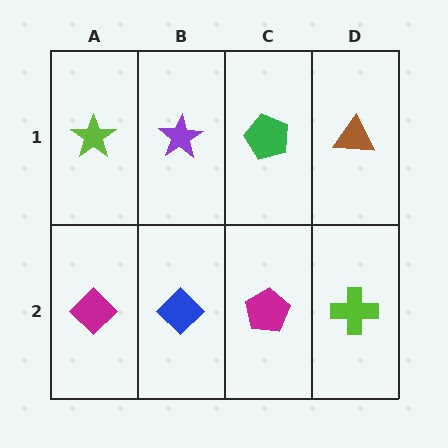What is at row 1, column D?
A brown triangle.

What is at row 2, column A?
A magenta diamond.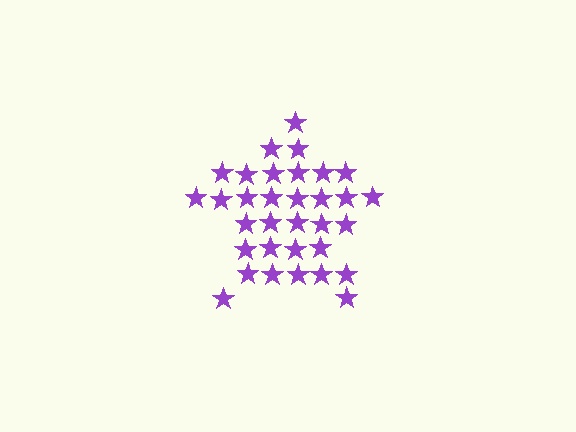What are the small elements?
The small elements are stars.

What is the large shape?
The large shape is a star.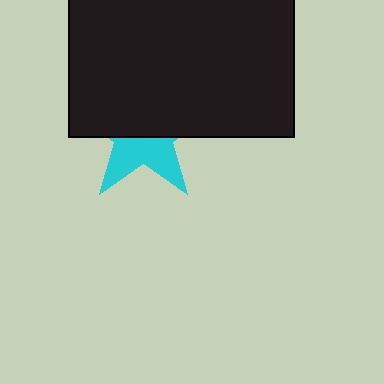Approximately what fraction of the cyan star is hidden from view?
Roughly 59% of the cyan star is hidden behind the black rectangle.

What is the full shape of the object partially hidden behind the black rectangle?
The partially hidden object is a cyan star.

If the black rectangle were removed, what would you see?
You would see the complete cyan star.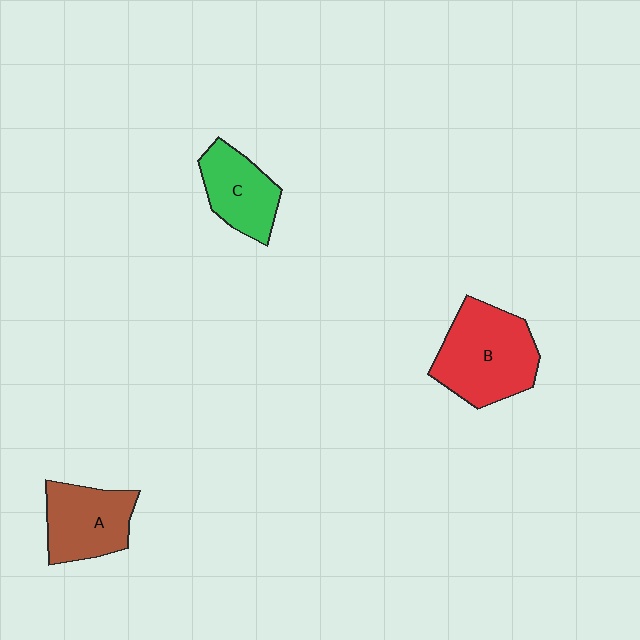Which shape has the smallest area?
Shape C (green).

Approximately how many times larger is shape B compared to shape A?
Approximately 1.4 times.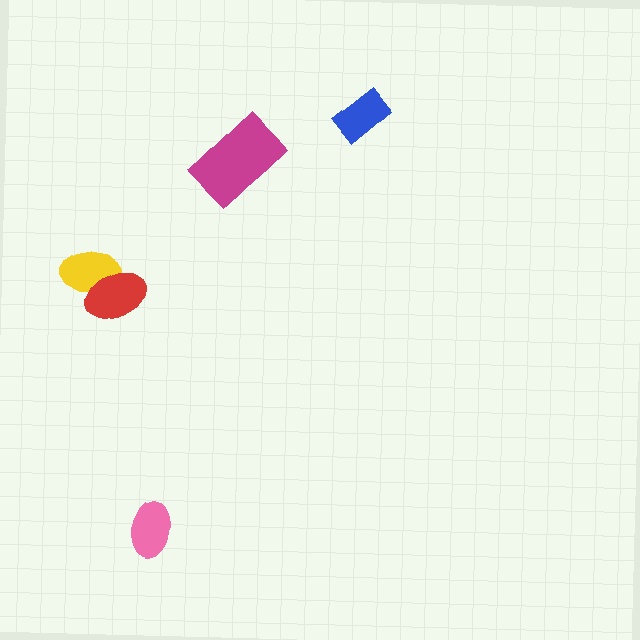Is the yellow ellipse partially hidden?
Yes, it is partially covered by another shape.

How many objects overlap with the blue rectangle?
0 objects overlap with the blue rectangle.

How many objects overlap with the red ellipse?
1 object overlaps with the red ellipse.